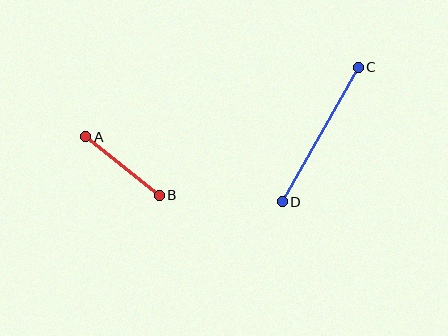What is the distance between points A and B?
The distance is approximately 94 pixels.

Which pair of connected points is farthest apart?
Points C and D are farthest apart.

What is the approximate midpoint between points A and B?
The midpoint is at approximately (122, 166) pixels.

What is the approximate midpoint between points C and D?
The midpoint is at approximately (320, 135) pixels.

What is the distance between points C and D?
The distance is approximately 155 pixels.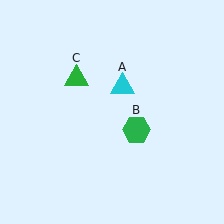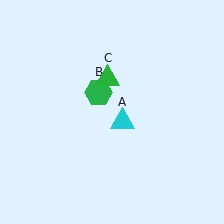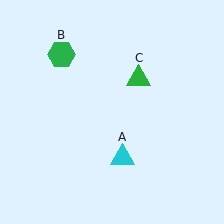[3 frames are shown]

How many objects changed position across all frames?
3 objects changed position: cyan triangle (object A), green hexagon (object B), green triangle (object C).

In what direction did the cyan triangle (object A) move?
The cyan triangle (object A) moved down.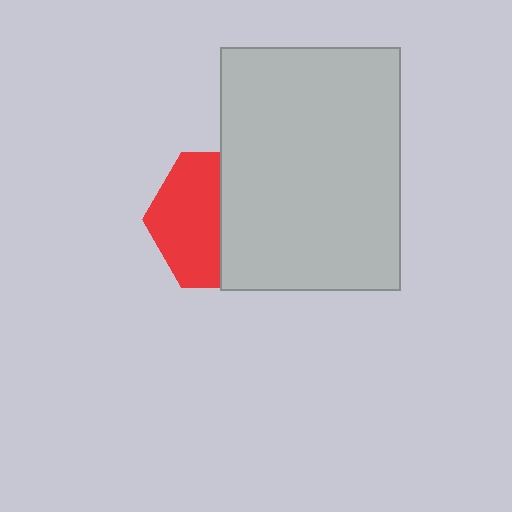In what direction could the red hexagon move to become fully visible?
The red hexagon could move left. That would shift it out from behind the light gray rectangle entirely.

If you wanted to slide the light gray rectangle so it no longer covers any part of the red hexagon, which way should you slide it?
Slide it right — that is the most direct way to separate the two shapes.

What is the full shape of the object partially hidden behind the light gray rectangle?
The partially hidden object is a red hexagon.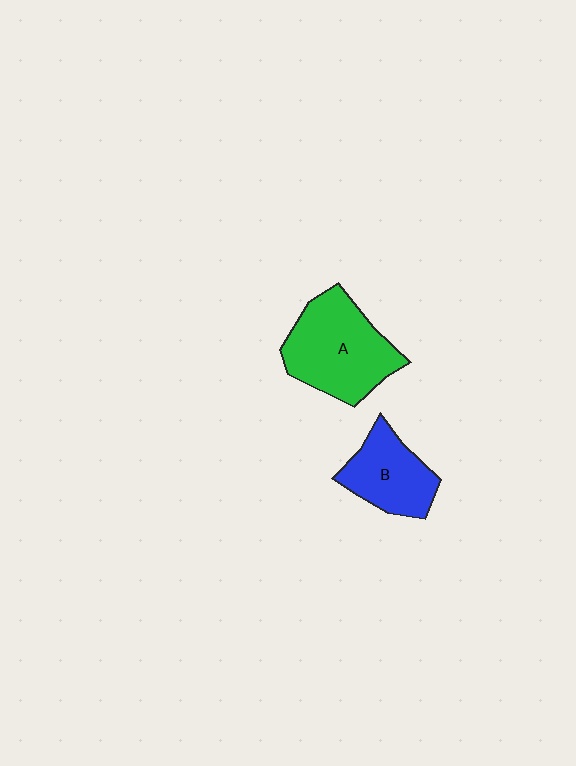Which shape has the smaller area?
Shape B (blue).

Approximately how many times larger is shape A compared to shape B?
Approximately 1.5 times.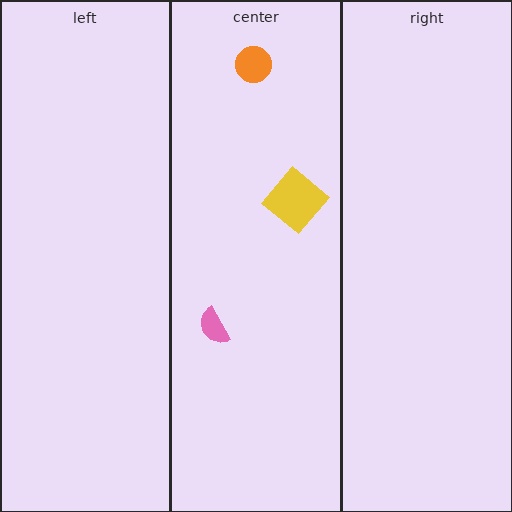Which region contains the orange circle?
The center region.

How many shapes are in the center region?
3.